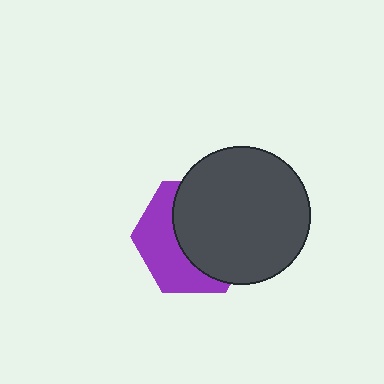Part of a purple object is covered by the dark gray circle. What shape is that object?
It is a hexagon.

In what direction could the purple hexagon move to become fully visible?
The purple hexagon could move left. That would shift it out from behind the dark gray circle entirely.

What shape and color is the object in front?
The object in front is a dark gray circle.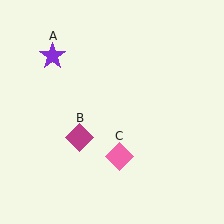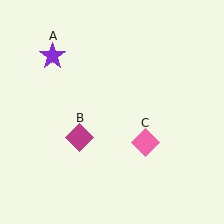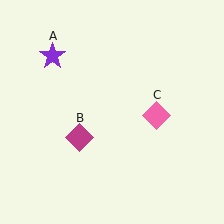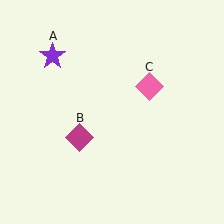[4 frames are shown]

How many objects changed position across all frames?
1 object changed position: pink diamond (object C).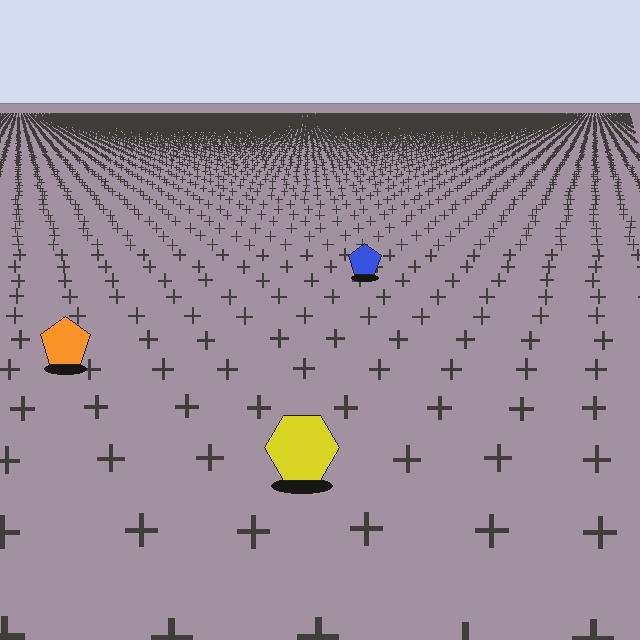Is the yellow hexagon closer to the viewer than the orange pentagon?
Yes. The yellow hexagon is closer — you can tell from the texture gradient: the ground texture is coarser near it.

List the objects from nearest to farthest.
From nearest to farthest: the yellow hexagon, the orange pentagon, the blue pentagon.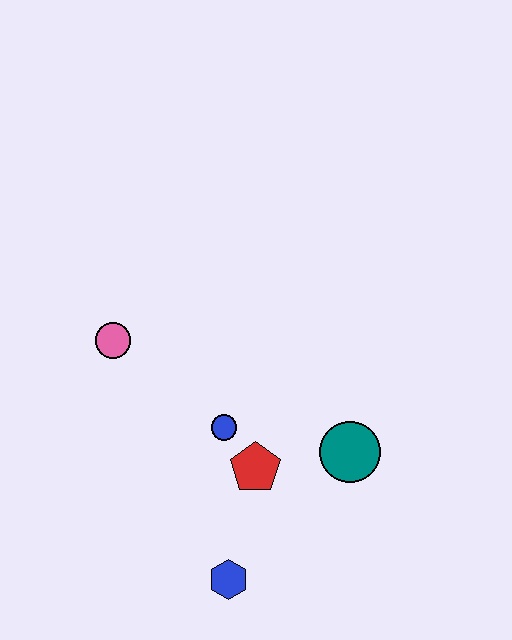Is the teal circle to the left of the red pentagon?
No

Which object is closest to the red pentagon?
The blue circle is closest to the red pentagon.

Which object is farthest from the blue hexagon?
The pink circle is farthest from the blue hexagon.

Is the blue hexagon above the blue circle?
No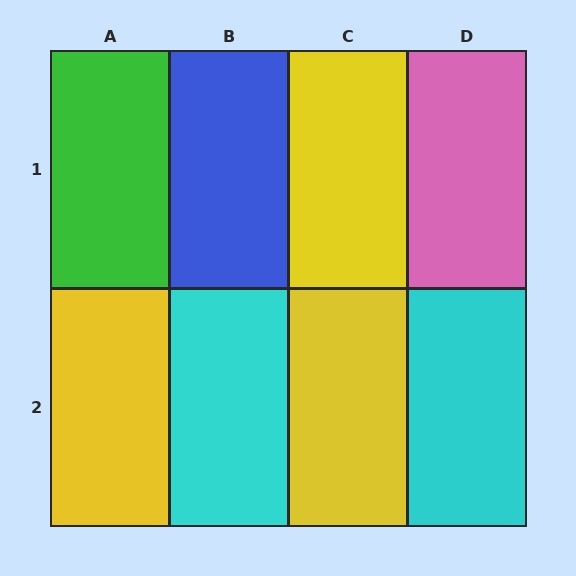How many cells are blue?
1 cell is blue.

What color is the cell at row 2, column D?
Cyan.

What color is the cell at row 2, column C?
Yellow.